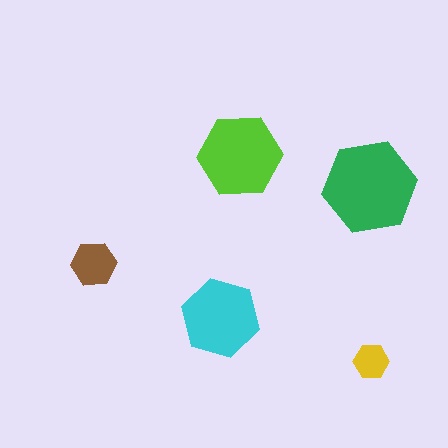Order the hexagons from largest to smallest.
the green one, the lime one, the cyan one, the brown one, the yellow one.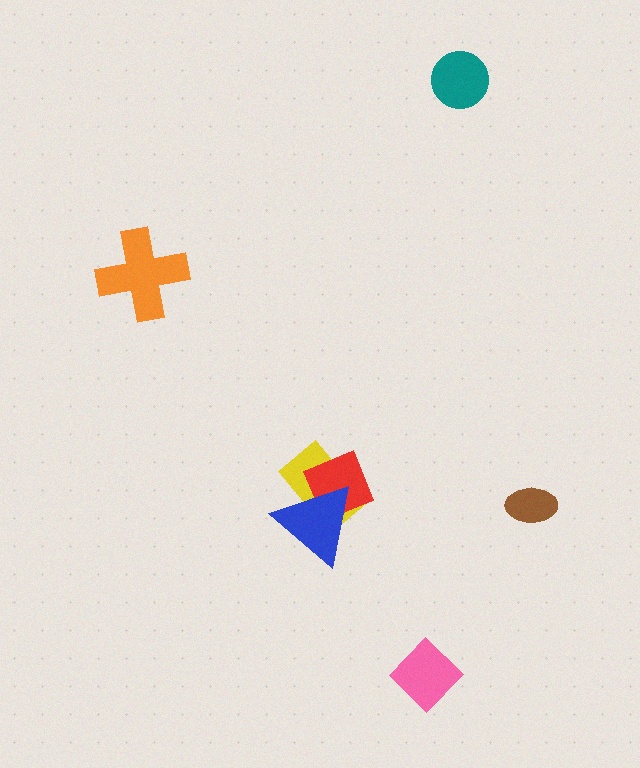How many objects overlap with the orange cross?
0 objects overlap with the orange cross.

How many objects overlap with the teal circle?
0 objects overlap with the teal circle.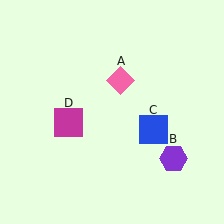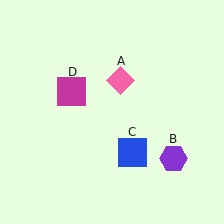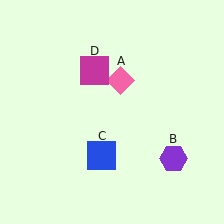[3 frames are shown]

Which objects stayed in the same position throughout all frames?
Pink diamond (object A) and purple hexagon (object B) remained stationary.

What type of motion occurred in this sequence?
The blue square (object C), magenta square (object D) rotated clockwise around the center of the scene.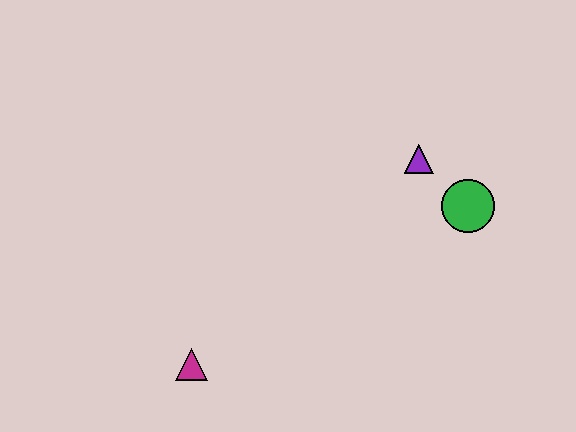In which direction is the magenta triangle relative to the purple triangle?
The magenta triangle is to the left of the purple triangle.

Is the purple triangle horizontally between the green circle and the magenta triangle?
Yes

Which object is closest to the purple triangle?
The green circle is closest to the purple triangle.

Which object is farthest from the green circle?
The magenta triangle is farthest from the green circle.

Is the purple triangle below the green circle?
No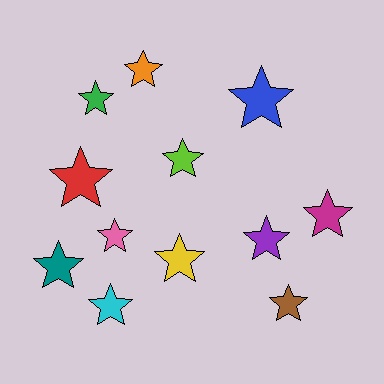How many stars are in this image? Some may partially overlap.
There are 12 stars.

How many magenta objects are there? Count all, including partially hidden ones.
There is 1 magenta object.